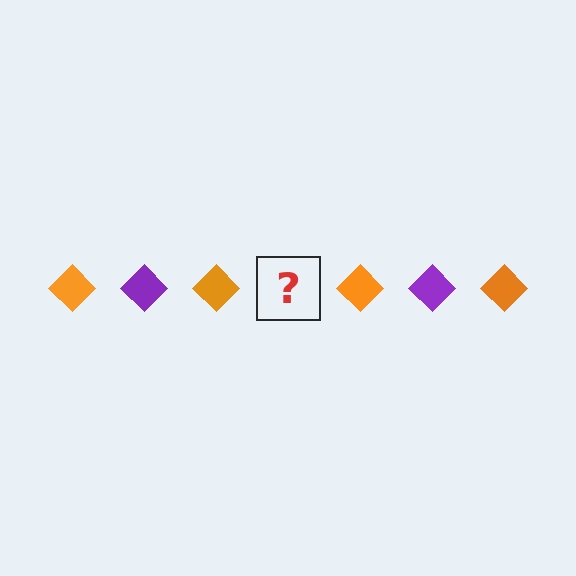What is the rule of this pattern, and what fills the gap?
The rule is that the pattern cycles through orange, purple diamonds. The gap should be filled with a purple diamond.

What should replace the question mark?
The question mark should be replaced with a purple diamond.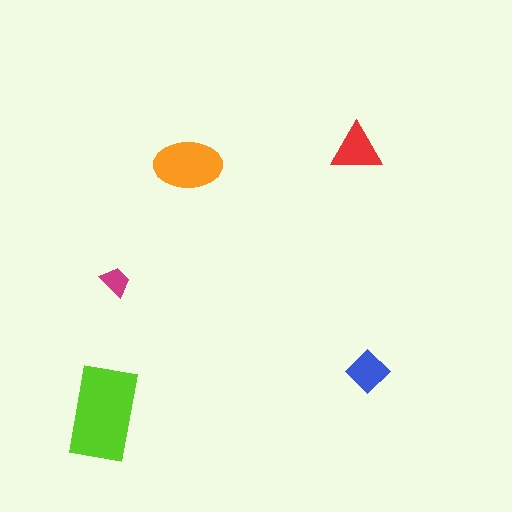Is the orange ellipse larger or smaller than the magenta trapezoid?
Larger.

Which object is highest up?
The red triangle is topmost.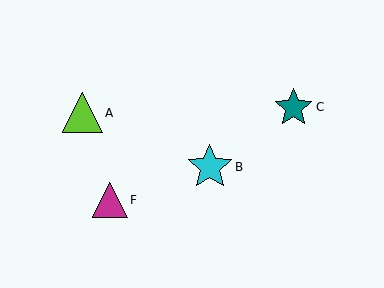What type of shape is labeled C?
Shape C is a teal star.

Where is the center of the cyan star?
The center of the cyan star is at (210, 167).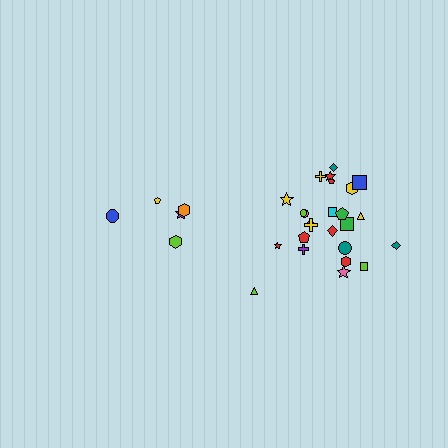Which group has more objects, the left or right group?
The right group.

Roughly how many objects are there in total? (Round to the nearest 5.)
Roughly 30 objects in total.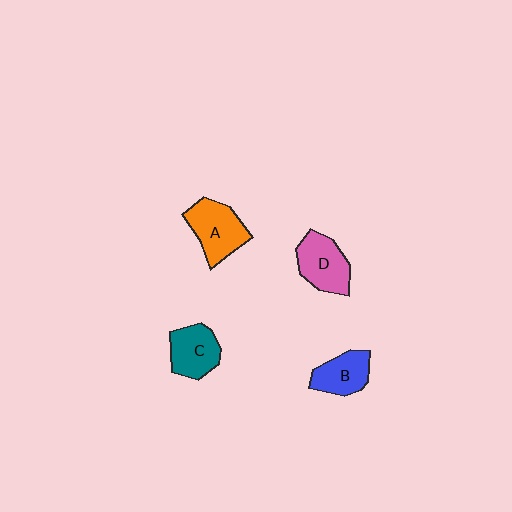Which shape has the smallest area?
Shape B (blue).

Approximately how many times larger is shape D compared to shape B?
Approximately 1.2 times.